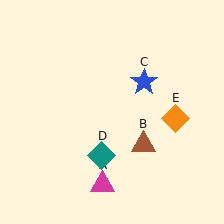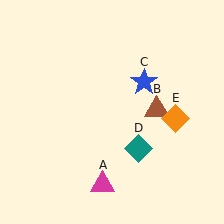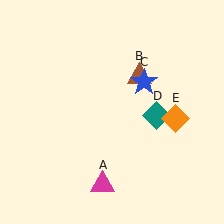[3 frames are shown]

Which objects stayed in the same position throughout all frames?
Magenta triangle (object A) and blue star (object C) and orange diamond (object E) remained stationary.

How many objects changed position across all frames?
2 objects changed position: brown triangle (object B), teal diamond (object D).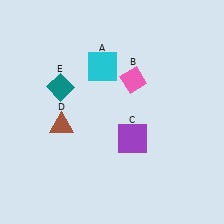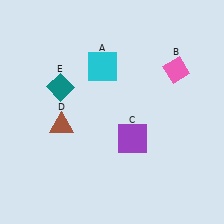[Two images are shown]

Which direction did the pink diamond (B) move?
The pink diamond (B) moved right.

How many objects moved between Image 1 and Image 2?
1 object moved between the two images.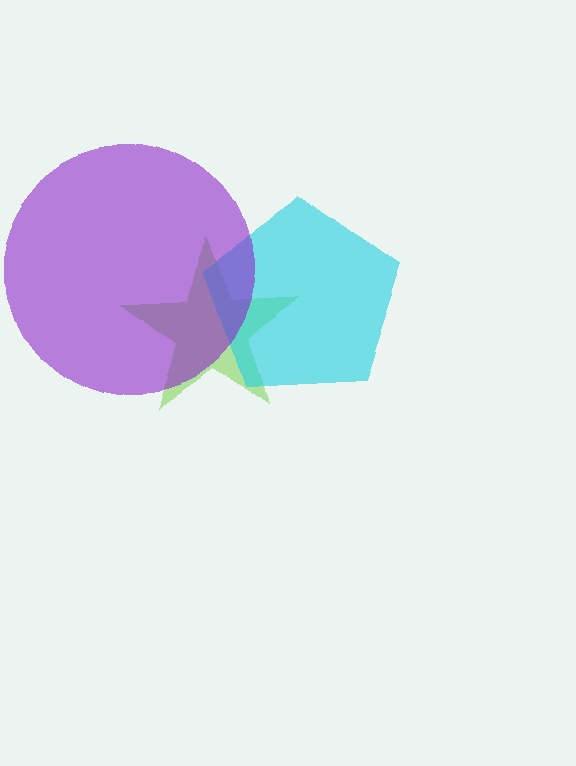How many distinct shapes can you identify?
There are 3 distinct shapes: a lime star, a cyan pentagon, a purple circle.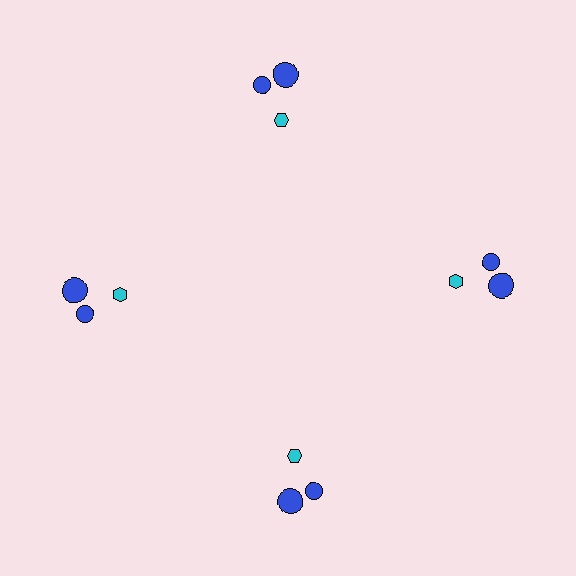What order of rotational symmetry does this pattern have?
This pattern has 4-fold rotational symmetry.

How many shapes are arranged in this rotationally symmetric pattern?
There are 12 shapes, arranged in 4 groups of 3.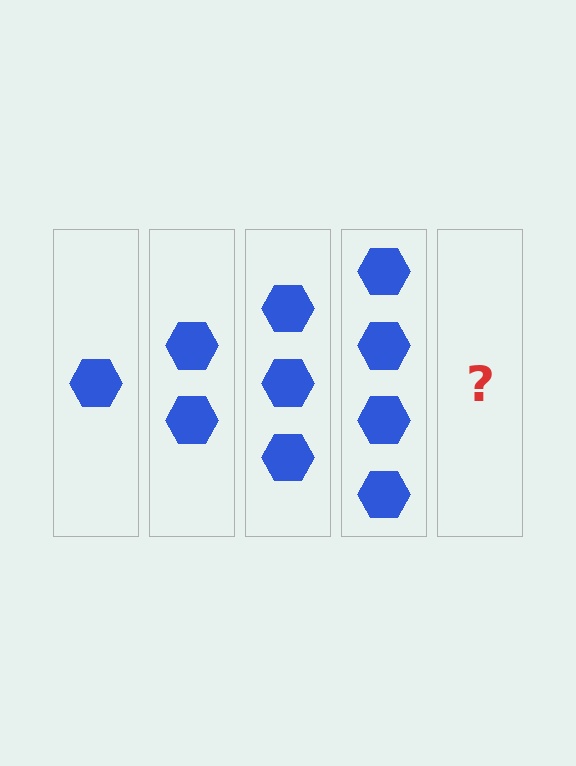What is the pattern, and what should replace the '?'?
The pattern is that each step adds one more hexagon. The '?' should be 5 hexagons.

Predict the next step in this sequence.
The next step is 5 hexagons.